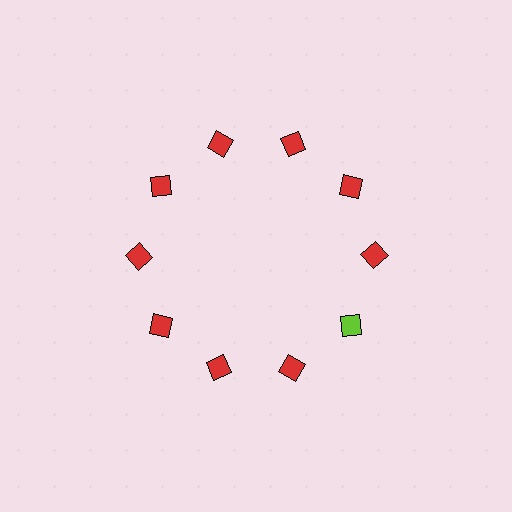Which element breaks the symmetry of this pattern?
The lime diamond at roughly the 4 o'clock position breaks the symmetry. All other shapes are red diamonds.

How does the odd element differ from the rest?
It has a different color: lime instead of red.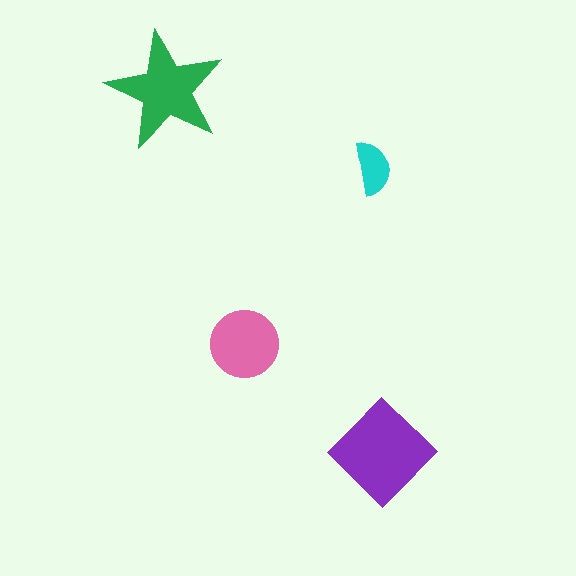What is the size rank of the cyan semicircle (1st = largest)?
4th.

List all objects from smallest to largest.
The cyan semicircle, the pink circle, the green star, the purple diamond.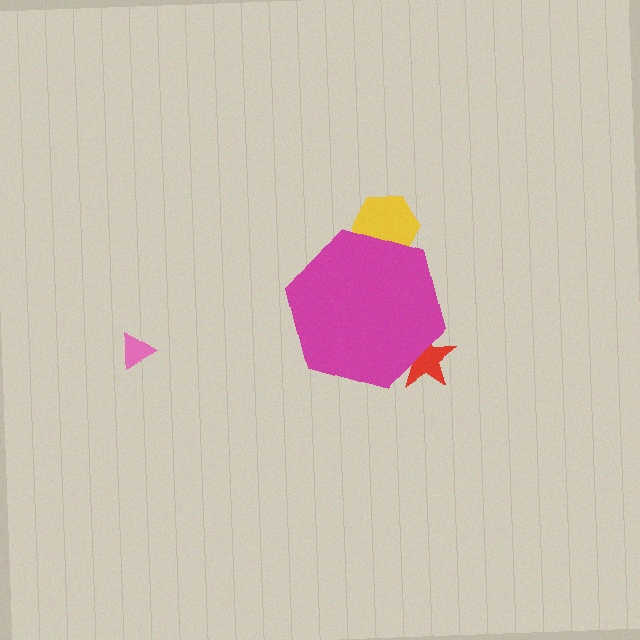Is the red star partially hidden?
Yes, the red star is partially hidden behind the magenta hexagon.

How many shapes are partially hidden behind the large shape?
2 shapes are partially hidden.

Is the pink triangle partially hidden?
No, the pink triangle is fully visible.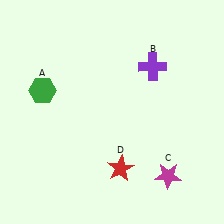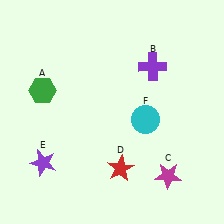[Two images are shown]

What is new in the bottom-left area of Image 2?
A purple star (E) was added in the bottom-left area of Image 2.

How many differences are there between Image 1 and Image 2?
There are 2 differences between the two images.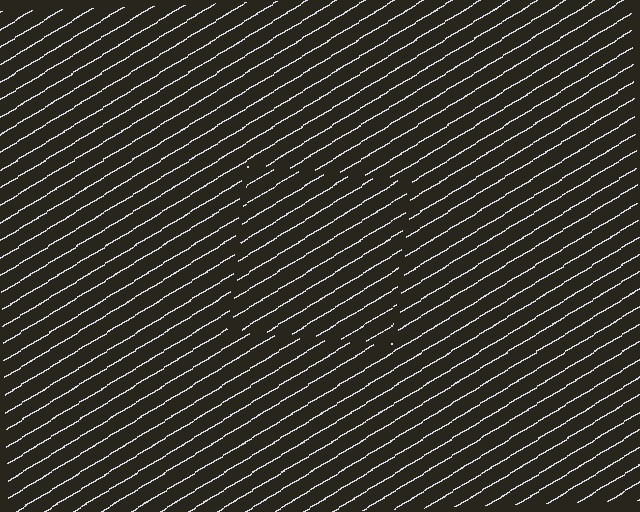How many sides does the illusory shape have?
4 sides — the line-ends trace a square.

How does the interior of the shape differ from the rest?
The interior of the shape contains the same grating, shifted by half a period — the contour is defined by the phase discontinuity where line-ends from the inner and outer gratings abut.